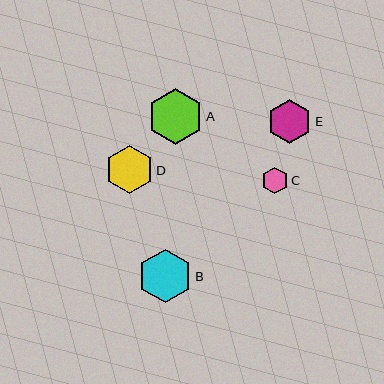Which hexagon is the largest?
Hexagon A is the largest with a size of approximately 56 pixels.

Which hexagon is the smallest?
Hexagon C is the smallest with a size of approximately 26 pixels.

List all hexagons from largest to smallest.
From largest to smallest: A, B, D, E, C.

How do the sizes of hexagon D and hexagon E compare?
Hexagon D and hexagon E are approximately the same size.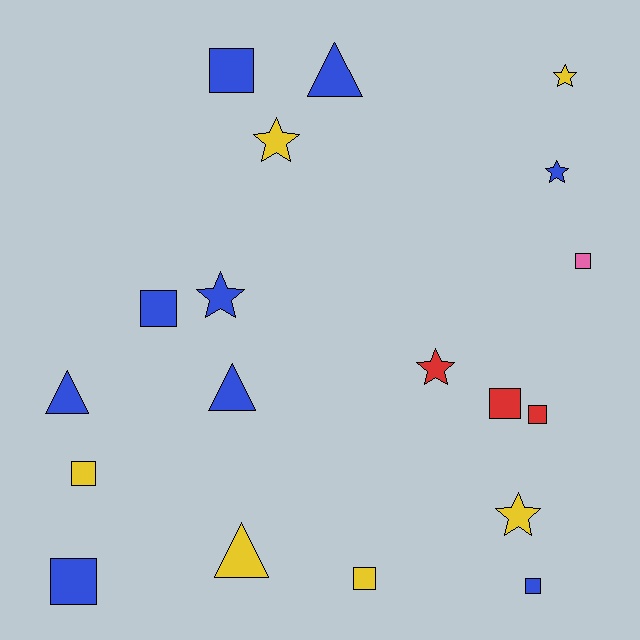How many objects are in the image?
There are 19 objects.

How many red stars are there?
There is 1 red star.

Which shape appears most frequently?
Square, with 9 objects.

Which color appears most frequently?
Blue, with 9 objects.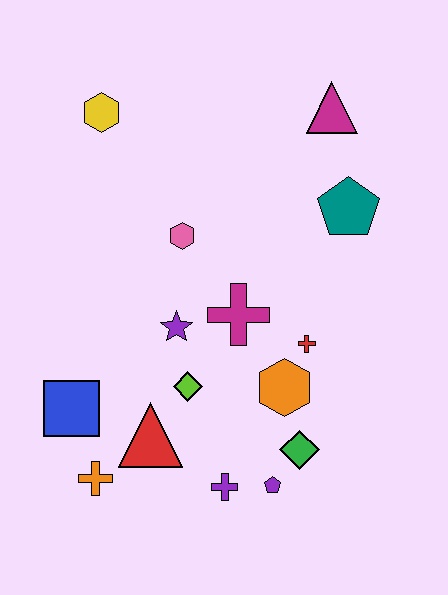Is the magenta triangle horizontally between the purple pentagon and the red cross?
No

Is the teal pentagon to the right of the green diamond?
Yes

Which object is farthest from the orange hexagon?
The yellow hexagon is farthest from the orange hexagon.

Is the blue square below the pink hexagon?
Yes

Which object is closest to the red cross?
The orange hexagon is closest to the red cross.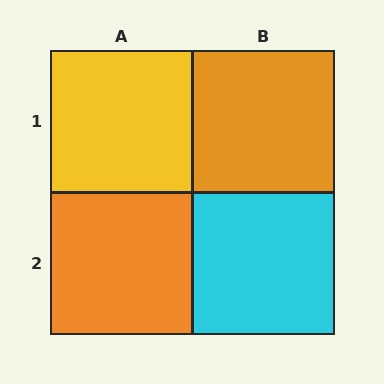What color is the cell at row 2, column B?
Cyan.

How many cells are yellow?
1 cell is yellow.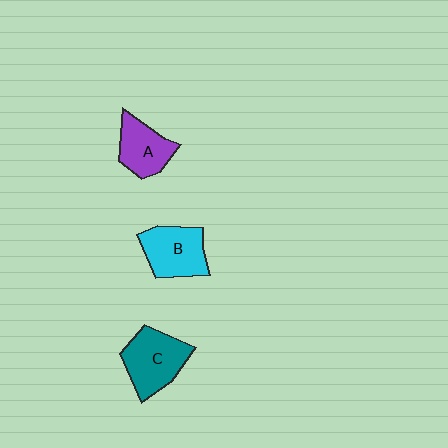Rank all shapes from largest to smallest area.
From largest to smallest: C (teal), B (cyan), A (purple).